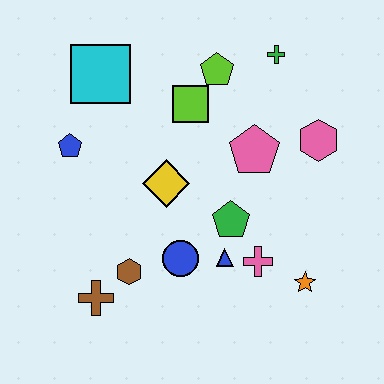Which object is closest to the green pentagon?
The blue triangle is closest to the green pentagon.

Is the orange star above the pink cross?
No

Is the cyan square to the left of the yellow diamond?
Yes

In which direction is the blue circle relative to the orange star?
The blue circle is to the left of the orange star.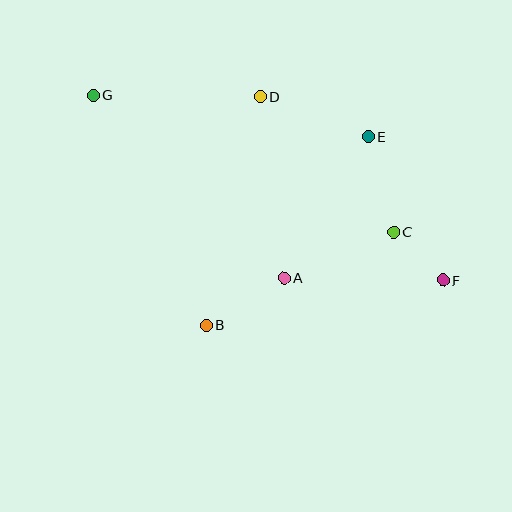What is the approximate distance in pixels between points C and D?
The distance between C and D is approximately 190 pixels.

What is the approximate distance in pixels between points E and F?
The distance between E and F is approximately 162 pixels.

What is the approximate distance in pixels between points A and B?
The distance between A and B is approximately 91 pixels.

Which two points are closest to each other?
Points C and F are closest to each other.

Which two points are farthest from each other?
Points F and G are farthest from each other.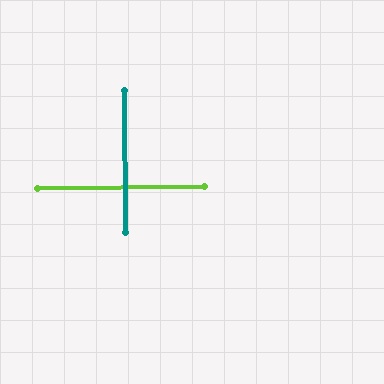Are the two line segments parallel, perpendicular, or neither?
Perpendicular — they meet at approximately 90°.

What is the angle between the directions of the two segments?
Approximately 90 degrees.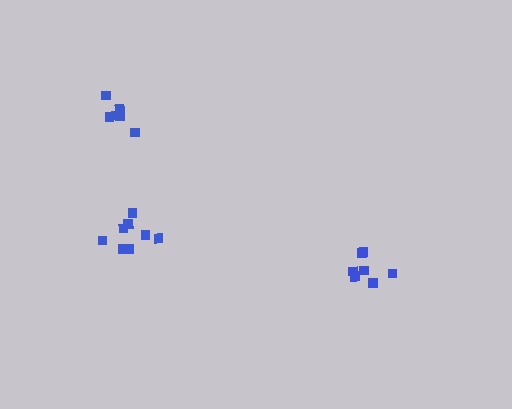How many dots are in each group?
Group 1: 8 dots, Group 2: 6 dots, Group 3: 7 dots (21 total).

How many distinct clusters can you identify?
There are 3 distinct clusters.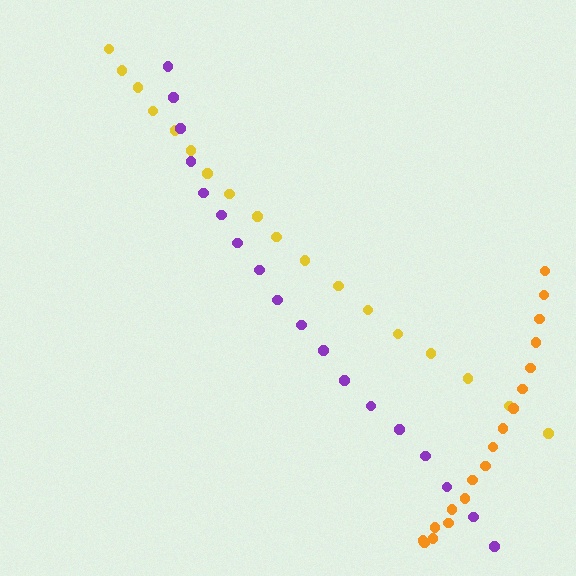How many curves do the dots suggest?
There are 3 distinct paths.